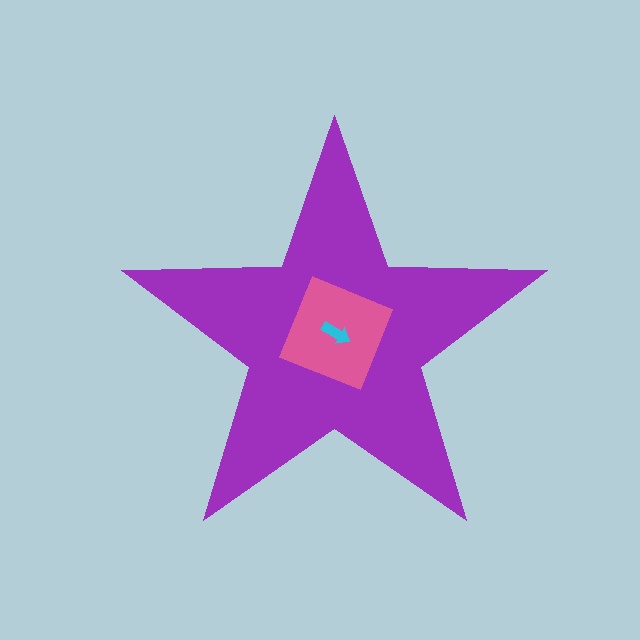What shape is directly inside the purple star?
The pink diamond.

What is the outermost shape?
The purple star.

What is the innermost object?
The cyan arrow.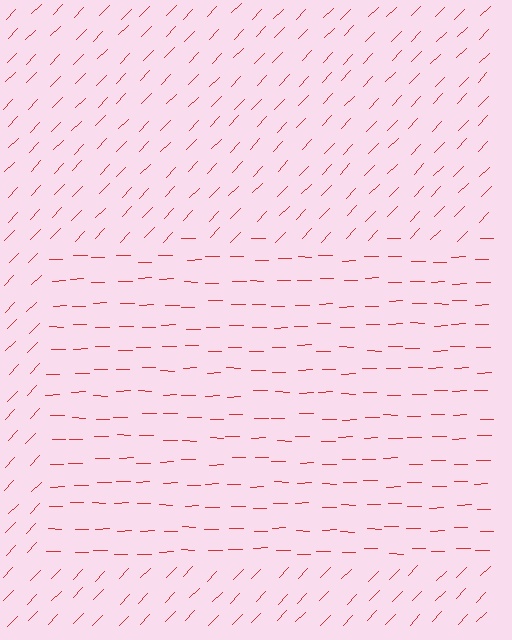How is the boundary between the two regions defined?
The boundary is defined purely by a change in line orientation (approximately 45 degrees difference). All lines are the same color and thickness.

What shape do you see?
I see a rectangle.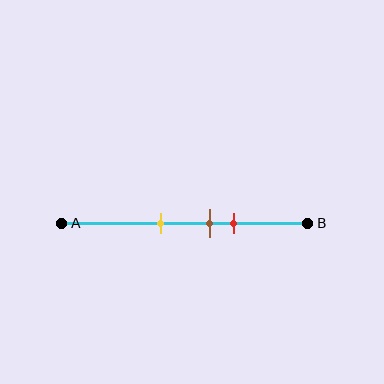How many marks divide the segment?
There are 3 marks dividing the segment.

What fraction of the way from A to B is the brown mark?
The brown mark is approximately 60% (0.6) of the way from A to B.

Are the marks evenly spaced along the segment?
Yes, the marks are approximately evenly spaced.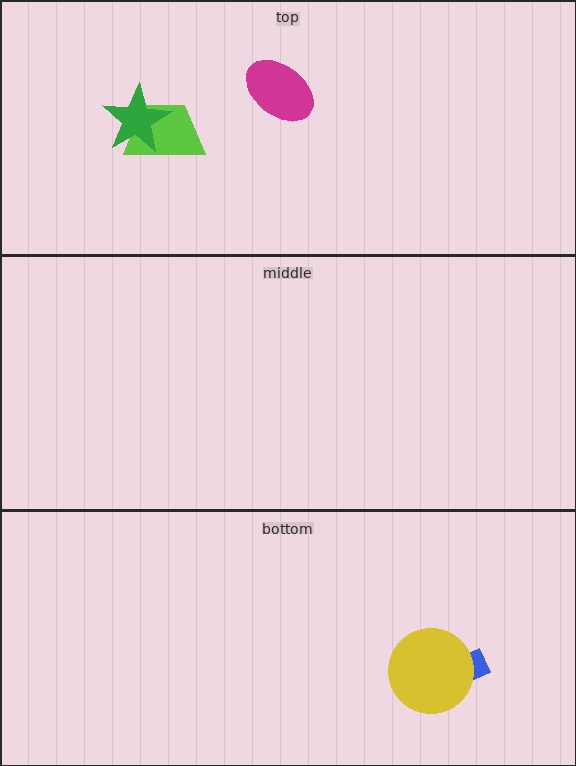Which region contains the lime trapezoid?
The top region.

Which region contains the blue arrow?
The bottom region.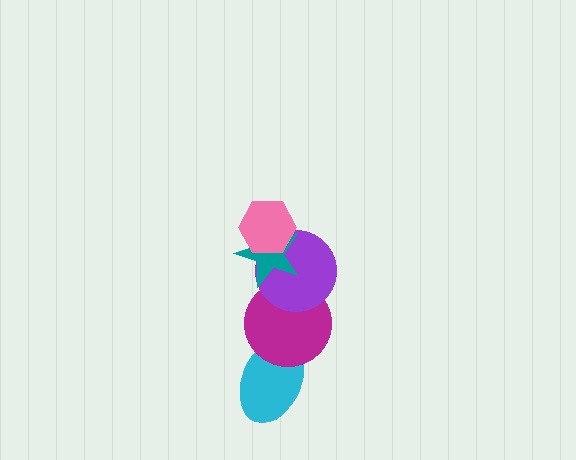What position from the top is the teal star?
The teal star is 2nd from the top.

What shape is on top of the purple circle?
The teal star is on top of the purple circle.